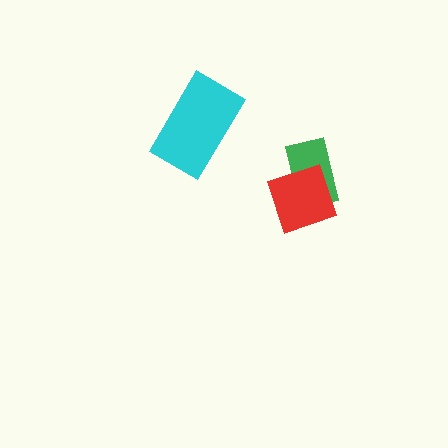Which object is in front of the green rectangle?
The red diamond is in front of the green rectangle.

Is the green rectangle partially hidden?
Yes, it is partially covered by another shape.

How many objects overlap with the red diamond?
1 object overlaps with the red diamond.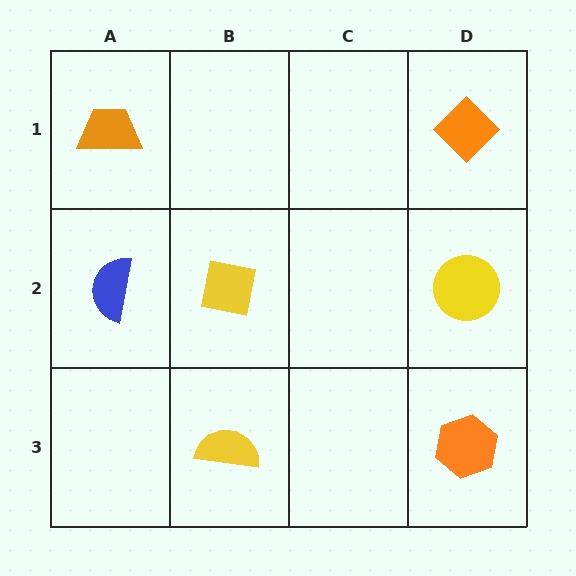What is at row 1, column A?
An orange trapezoid.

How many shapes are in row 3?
2 shapes.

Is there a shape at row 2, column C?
No, that cell is empty.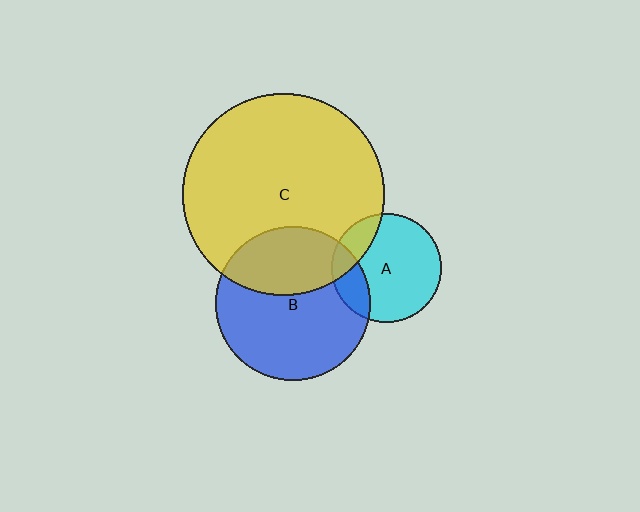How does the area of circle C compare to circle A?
Approximately 3.4 times.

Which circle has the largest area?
Circle C (yellow).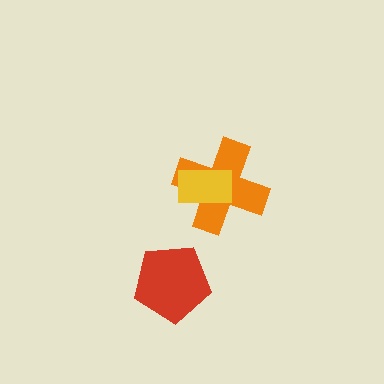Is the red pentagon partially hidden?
No, no other shape covers it.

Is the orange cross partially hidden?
Yes, it is partially covered by another shape.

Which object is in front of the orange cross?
The yellow rectangle is in front of the orange cross.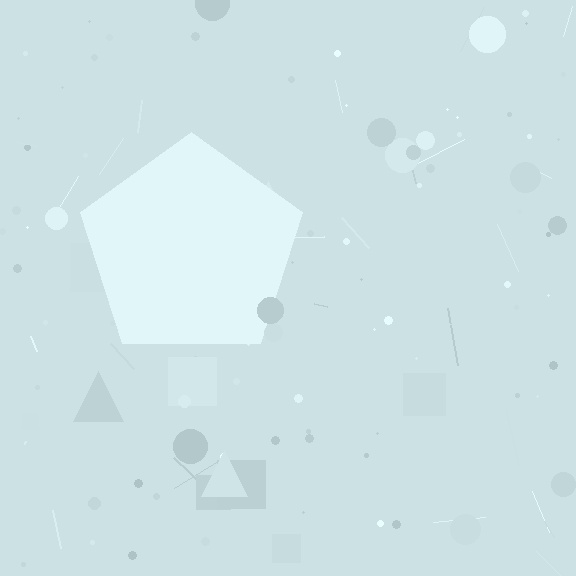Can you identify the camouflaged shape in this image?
The camouflaged shape is a pentagon.